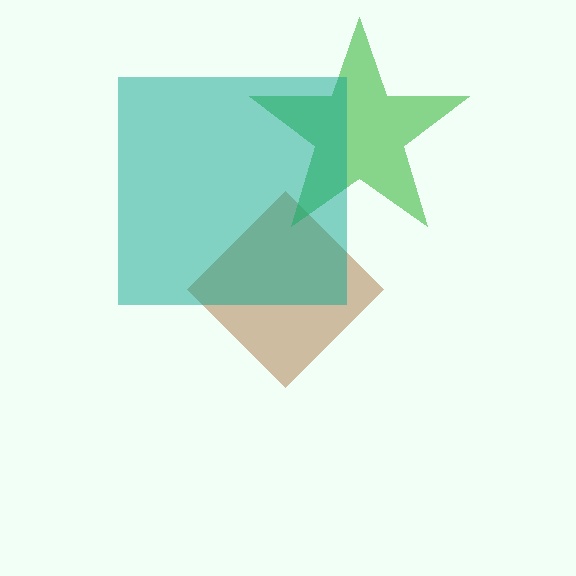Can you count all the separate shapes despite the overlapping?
Yes, there are 3 separate shapes.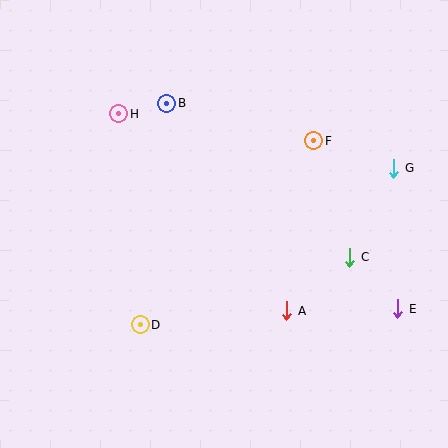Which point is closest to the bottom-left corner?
Point D is closest to the bottom-left corner.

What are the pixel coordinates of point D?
Point D is at (140, 325).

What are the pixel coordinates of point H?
Point H is at (119, 114).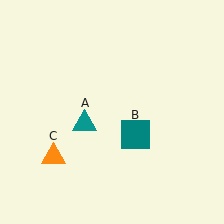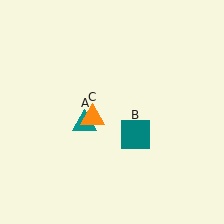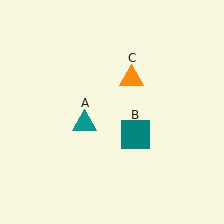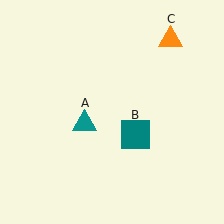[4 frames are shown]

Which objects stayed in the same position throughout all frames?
Teal triangle (object A) and teal square (object B) remained stationary.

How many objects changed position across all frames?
1 object changed position: orange triangle (object C).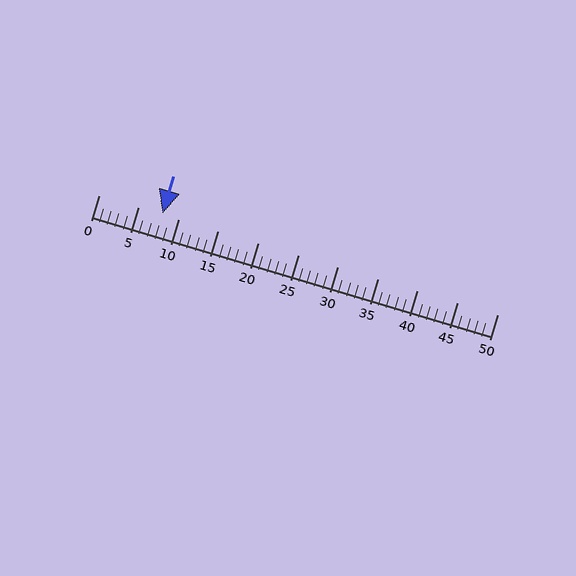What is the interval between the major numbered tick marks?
The major tick marks are spaced 5 units apart.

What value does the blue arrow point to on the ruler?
The blue arrow points to approximately 8.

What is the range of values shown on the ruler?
The ruler shows values from 0 to 50.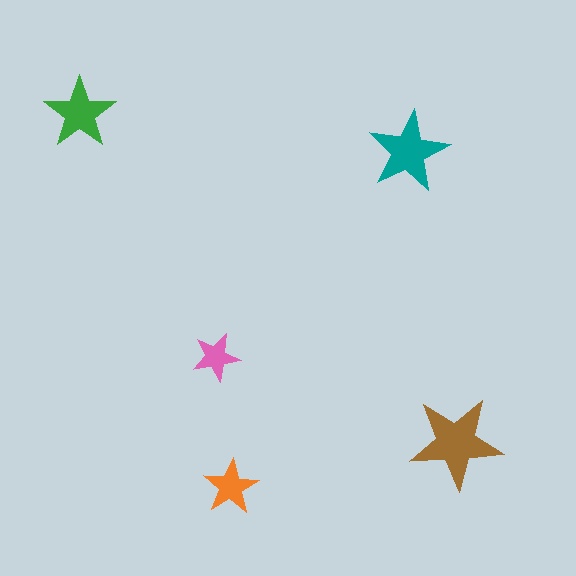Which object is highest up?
The green star is topmost.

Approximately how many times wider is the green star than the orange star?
About 1.5 times wider.